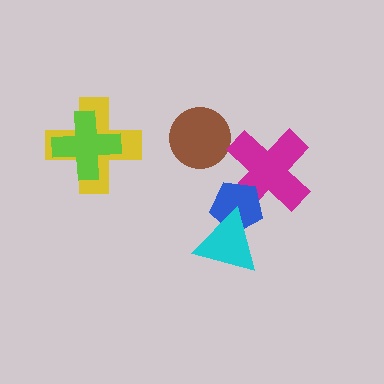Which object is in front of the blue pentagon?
The cyan triangle is in front of the blue pentagon.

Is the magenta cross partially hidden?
Yes, it is partially covered by another shape.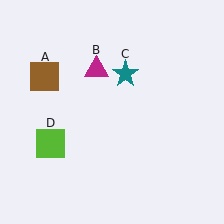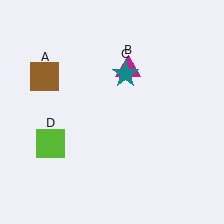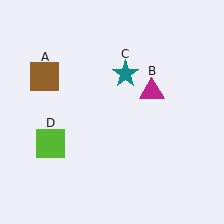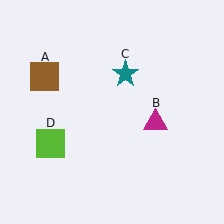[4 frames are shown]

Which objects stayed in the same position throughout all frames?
Brown square (object A) and teal star (object C) and lime square (object D) remained stationary.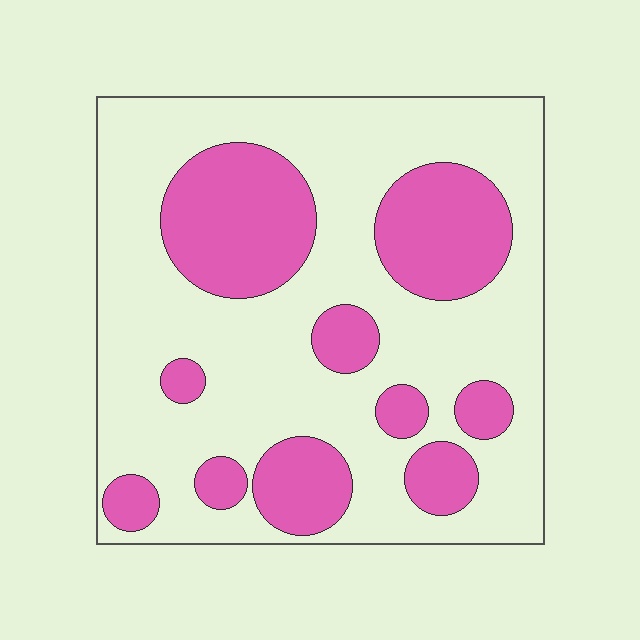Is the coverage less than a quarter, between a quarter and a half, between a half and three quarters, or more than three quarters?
Between a quarter and a half.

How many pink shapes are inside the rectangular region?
10.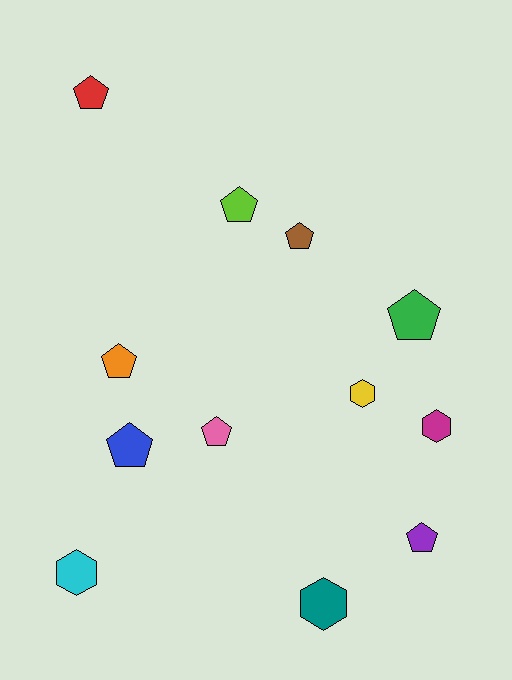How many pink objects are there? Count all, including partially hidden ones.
There is 1 pink object.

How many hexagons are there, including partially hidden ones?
There are 4 hexagons.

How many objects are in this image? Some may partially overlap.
There are 12 objects.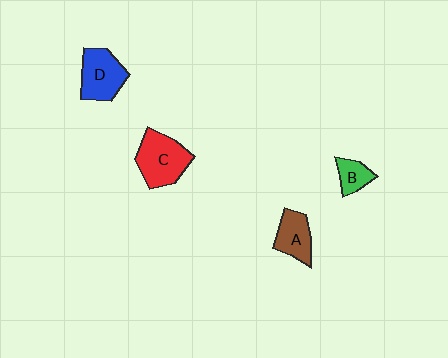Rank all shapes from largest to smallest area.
From largest to smallest: C (red), D (blue), A (brown), B (green).